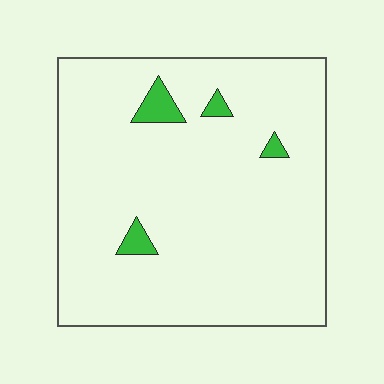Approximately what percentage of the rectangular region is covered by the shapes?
Approximately 5%.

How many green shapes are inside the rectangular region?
4.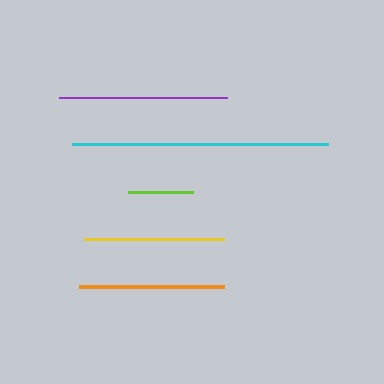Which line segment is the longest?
The cyan line is the longest at approximately 256 pixels.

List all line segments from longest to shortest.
From longest to shortest: cyan, purple, orange, yellow, lime.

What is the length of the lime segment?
The lime segment is approximately 65 pixels long.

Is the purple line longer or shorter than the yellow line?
The purple line is longer than the yellow line.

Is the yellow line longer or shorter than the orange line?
The orange line is longer than the yellow line.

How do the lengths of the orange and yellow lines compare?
The orange and yellow lines are approximately the same length.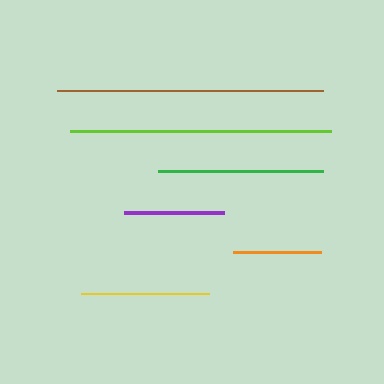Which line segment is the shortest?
The orange line is the shortest at approximately 88 pixels.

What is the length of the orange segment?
The orange segment is approximately 88 pixels long.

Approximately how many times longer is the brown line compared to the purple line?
The brown line is approximately 2.7 times the length of the purple line.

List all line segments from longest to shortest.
From longest to shortest: brown, lime, green, yellow, purple, orange.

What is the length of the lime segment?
The lime segment is approximately 261 pixels long.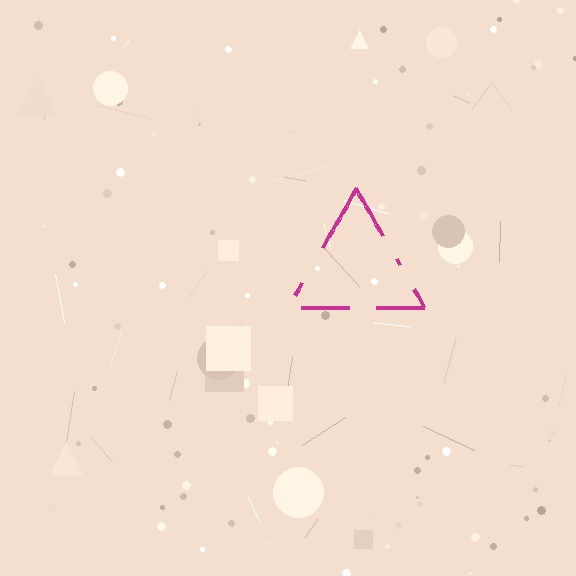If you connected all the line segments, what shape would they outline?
They would outline a triangle.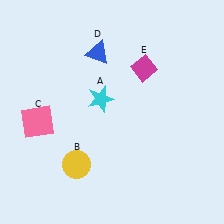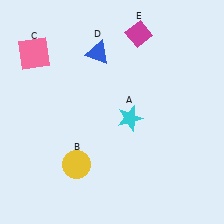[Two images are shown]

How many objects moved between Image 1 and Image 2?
3 objects moved between the two images.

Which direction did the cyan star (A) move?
The cyan star (A) moved right.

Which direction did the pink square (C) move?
The pink square (C) moved up.